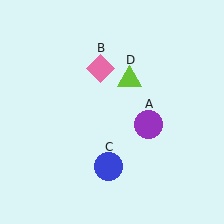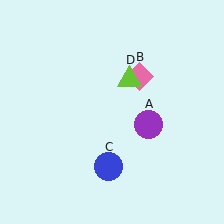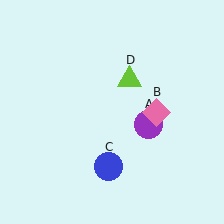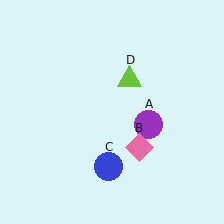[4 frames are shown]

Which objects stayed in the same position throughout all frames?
Purple circle (object A) and blue circle (object C) and lime triangle (object D) remained stationary.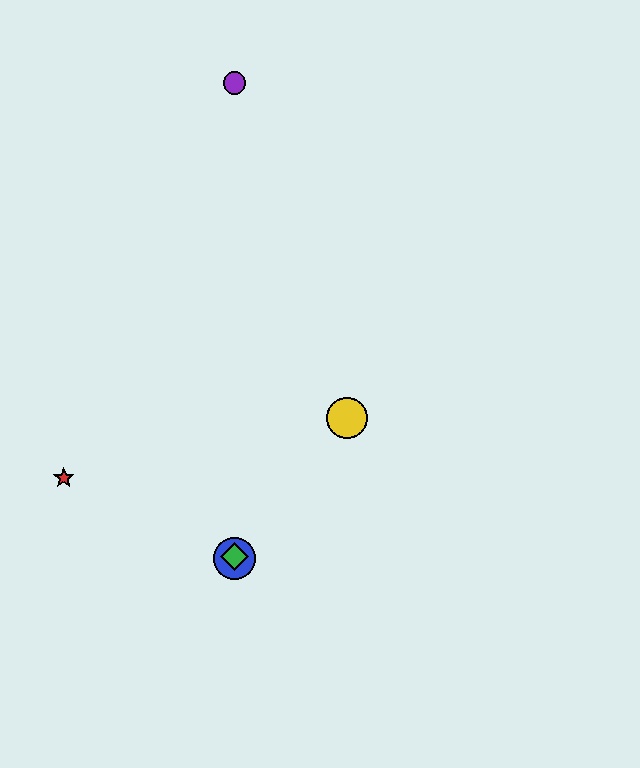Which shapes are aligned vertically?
The blue circle, the green diamond, the purple circle are aligned vertically.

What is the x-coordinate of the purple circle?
The purple circle is at x≈235.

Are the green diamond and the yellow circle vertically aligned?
No, the green diamond is at x≈235 and the yellow circle is at x≈347.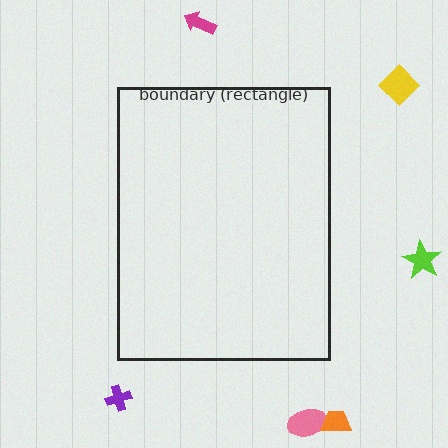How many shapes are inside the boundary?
0 inside, 6 outside.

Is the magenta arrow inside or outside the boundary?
Outside.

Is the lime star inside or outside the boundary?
Outside.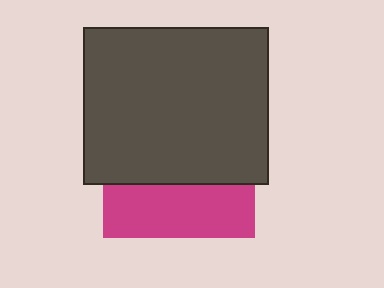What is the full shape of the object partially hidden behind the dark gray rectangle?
The partially hidden object is a magenta square.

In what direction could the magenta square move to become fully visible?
The magenta square could move down. That would shift it out from behind the dark gray rectangle entirely.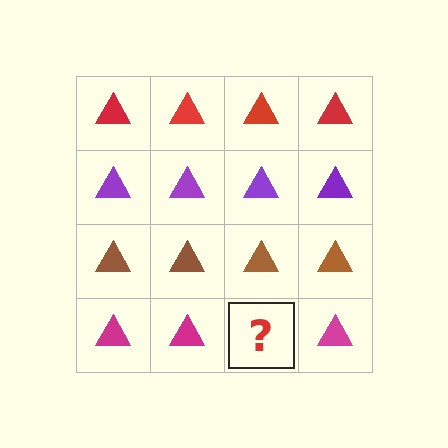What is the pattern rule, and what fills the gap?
The rule is that each row has a consistent color. The gap should be filled with a magenta triangle.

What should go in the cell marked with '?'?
The missing cell should contain a magenta triangle.